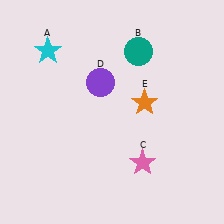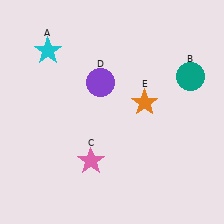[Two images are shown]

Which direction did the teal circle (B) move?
The teal circle (B) moved right.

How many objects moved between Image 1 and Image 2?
2 objects moved between the two images.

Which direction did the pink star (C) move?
The pink star (C) moved left.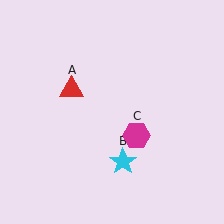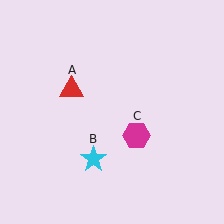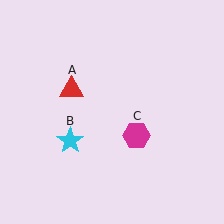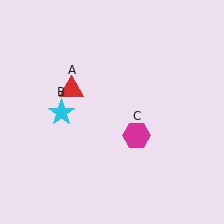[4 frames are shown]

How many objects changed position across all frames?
1 object changed position: cyan star (object B).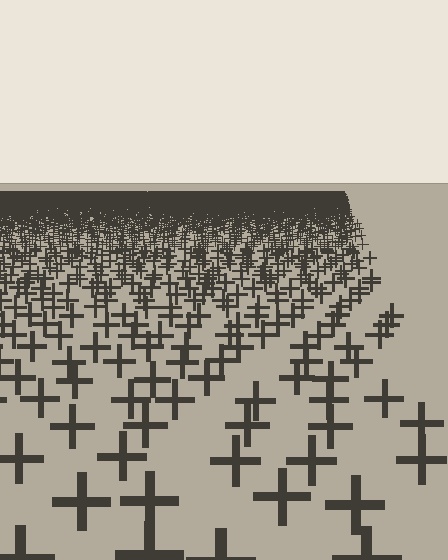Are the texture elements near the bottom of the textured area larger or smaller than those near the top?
Larger. Near the bottom, elements are closer to the viewer and appear at a bigger on-screen size.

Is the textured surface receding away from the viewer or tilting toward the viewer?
The surface is receding away from the viewer. Texture elements get smaller and denser toward the top.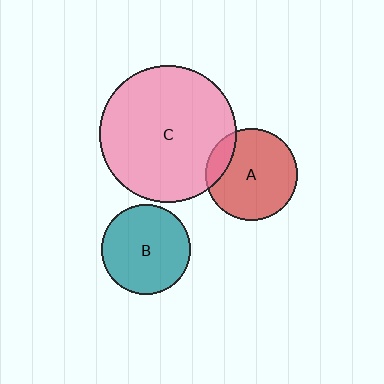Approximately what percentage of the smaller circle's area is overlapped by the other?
Approximately 15%.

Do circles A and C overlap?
Yes.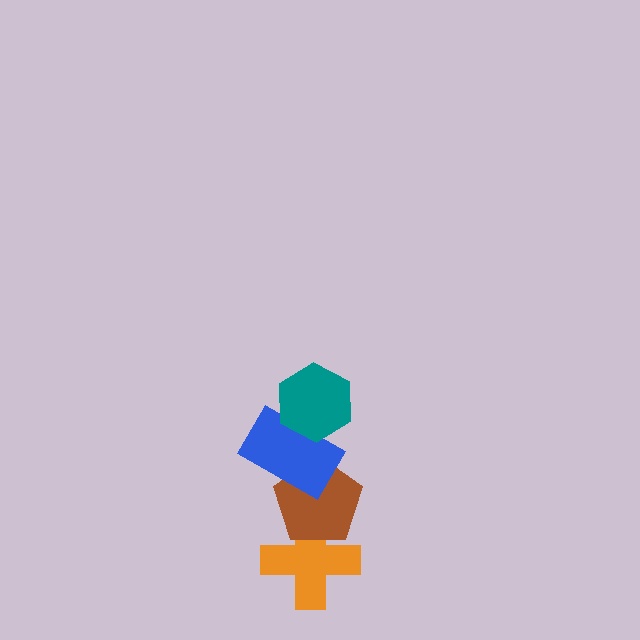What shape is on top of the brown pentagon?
The blue rectangle is on top of the brown pentagon.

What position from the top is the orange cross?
The orange cross is 4th from the top.